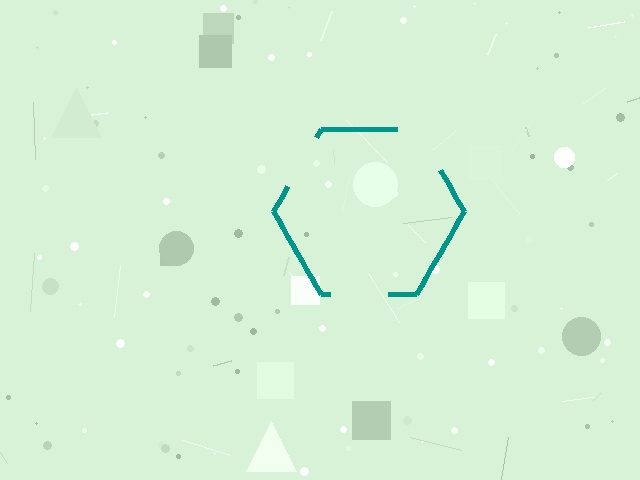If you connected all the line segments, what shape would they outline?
They would outline a hexagon.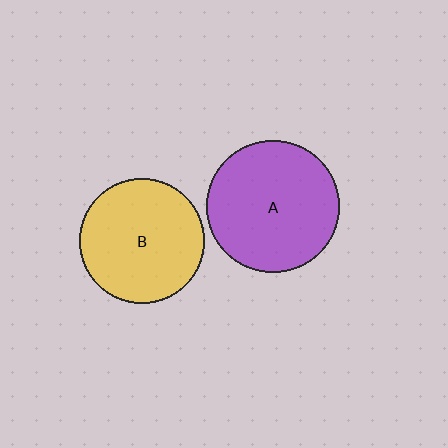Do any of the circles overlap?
No, none of the circles overlap.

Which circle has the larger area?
Circle A (purple).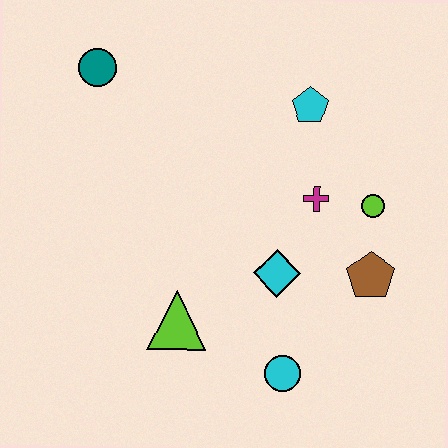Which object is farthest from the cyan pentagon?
The cyan circle is farthest from the cyan pentagon.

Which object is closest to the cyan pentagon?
The magenta cross is closest to the cyan pentagon.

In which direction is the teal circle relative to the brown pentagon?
The teal circle is to the left of the brown pentagon.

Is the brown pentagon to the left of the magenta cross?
No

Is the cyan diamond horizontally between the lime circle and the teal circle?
Yes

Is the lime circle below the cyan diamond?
No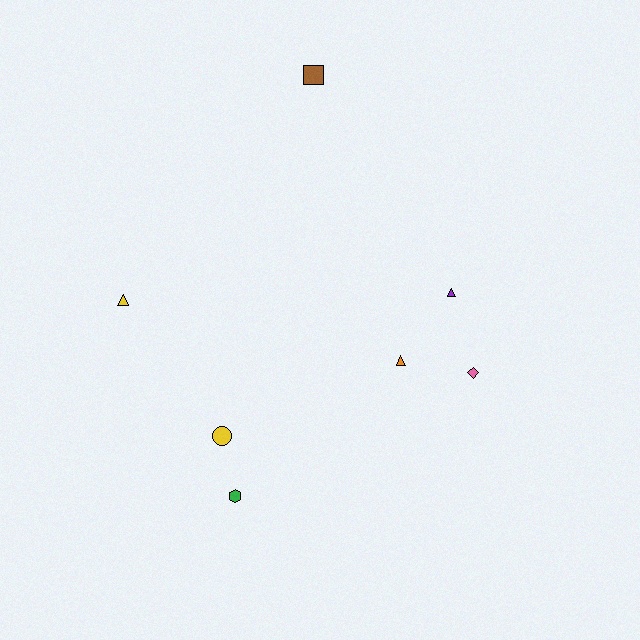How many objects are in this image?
There are 7 objects.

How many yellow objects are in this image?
There are 2 yellow objects.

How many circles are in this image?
There is 1 circle.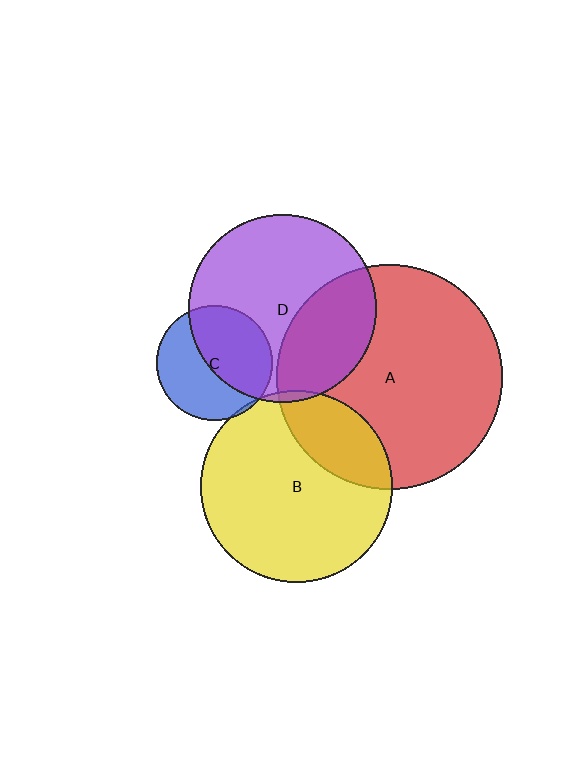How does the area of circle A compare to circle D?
Approximately 1.4 times.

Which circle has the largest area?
Circle A (red).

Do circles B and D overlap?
Yes.